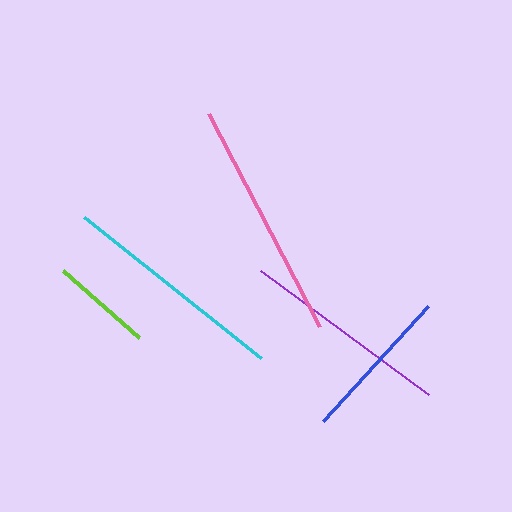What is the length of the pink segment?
The pink segment is approximately 240 pixels long.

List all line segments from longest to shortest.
From longest to shortest: pink, cyan, purple, blue, lime.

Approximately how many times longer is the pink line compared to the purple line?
The pink line is approximately 1.1 times the length of the purple line.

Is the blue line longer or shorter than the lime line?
The blue line is longer than the lime line.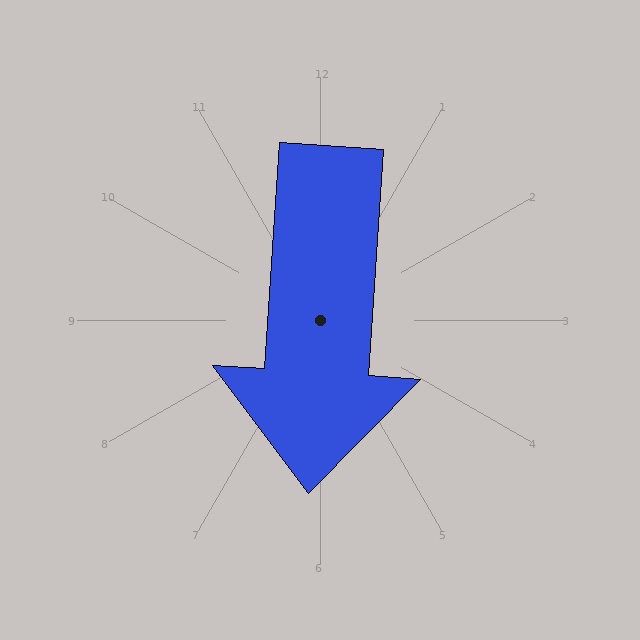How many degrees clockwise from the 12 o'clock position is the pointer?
Approximately 184 degrees.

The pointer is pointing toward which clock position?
Roughly 6 o'clock.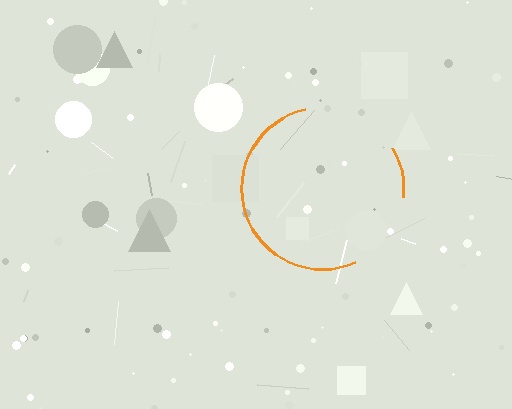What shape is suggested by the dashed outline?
The dashed outline suggests a circle.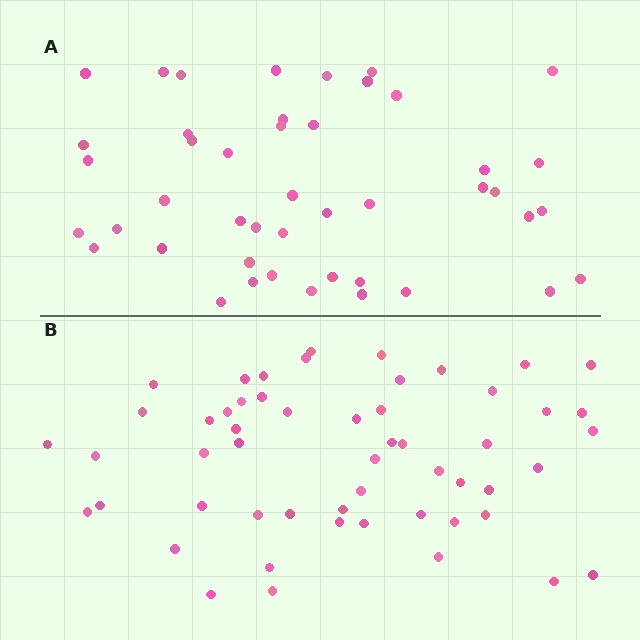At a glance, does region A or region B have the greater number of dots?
Region B (the bottom region) has more dots.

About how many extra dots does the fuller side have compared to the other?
Region B has roughly 8 or so more dots than region A.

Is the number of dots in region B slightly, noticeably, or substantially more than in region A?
Region B has only slightly more — the two regions are fairly close. The ratio is roughly 1.2 to 1.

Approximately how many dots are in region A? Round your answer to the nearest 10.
About 40 dots. (The exact count is 45, which rounds to 40.)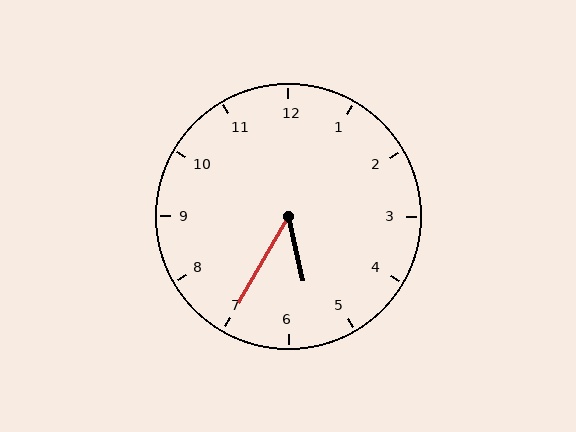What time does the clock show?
5:35.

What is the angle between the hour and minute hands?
Approximately 42 degrees.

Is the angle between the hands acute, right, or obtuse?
It is acute.